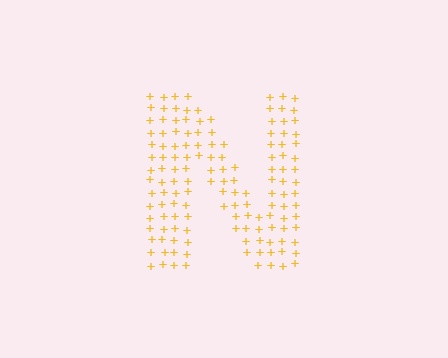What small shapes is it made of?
It is made of small plus signs.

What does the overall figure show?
The overall figure shows the letter N.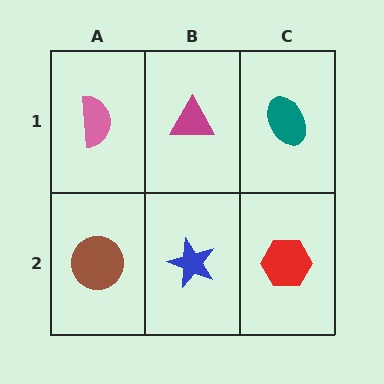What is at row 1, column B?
A magenta triangle.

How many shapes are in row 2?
3 shapes.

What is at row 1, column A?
A pink semicircle.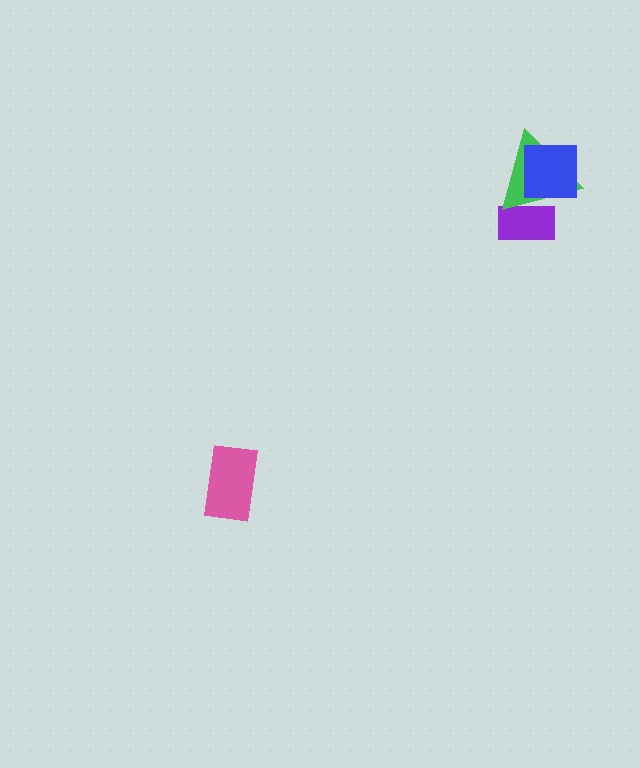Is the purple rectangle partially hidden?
Yes, it is partially covered by another shape.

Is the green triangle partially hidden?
Yes, it is partially covered by another shape.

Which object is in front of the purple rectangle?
The green triangle is in front of the purple rectangle.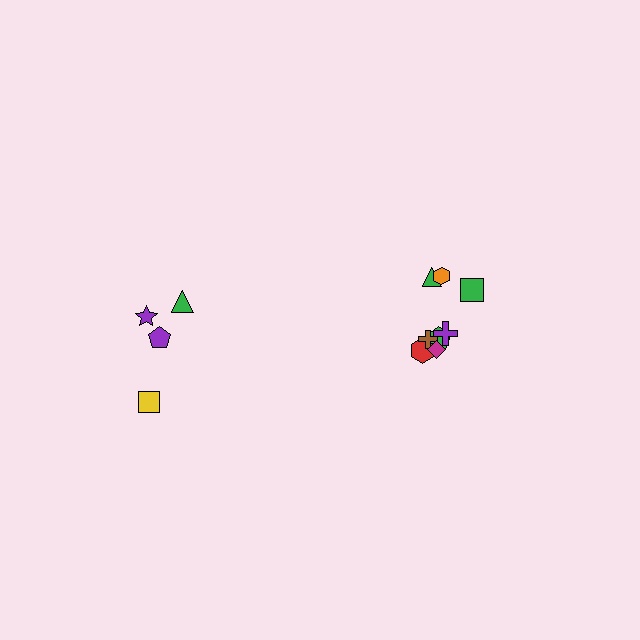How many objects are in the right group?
There are 8 objects.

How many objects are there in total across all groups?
There are 12 objects.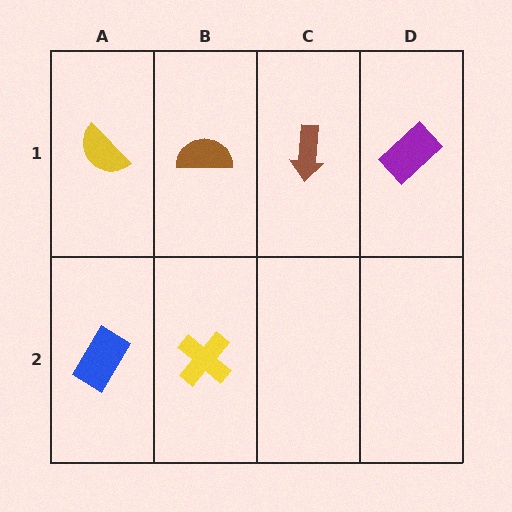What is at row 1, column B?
A brown semicircle.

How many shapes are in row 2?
2 shapes.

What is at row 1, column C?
A brown arrow.